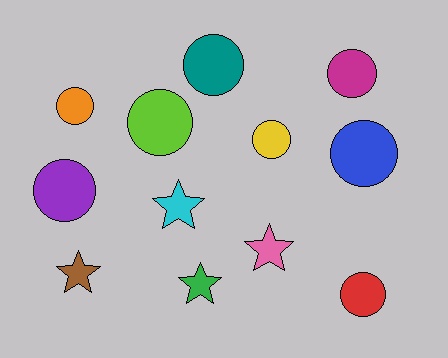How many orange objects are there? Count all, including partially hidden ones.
There is 1 orange object.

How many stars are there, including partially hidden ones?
There are 4 stars.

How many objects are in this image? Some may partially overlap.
There are 12 objects.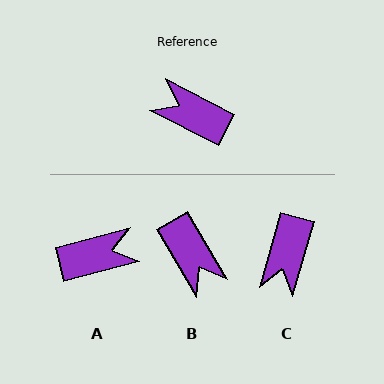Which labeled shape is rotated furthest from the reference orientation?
B, about 148 degrees away.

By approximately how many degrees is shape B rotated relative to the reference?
Approximately 148 degrees counter-clockwise.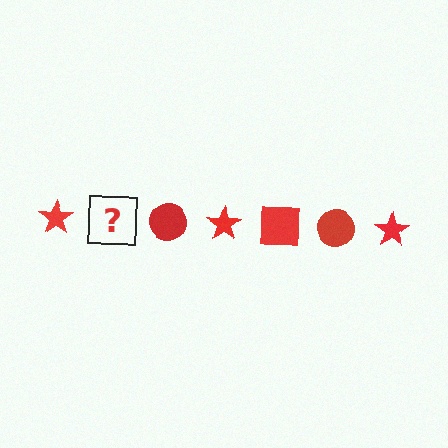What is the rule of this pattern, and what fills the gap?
The rule is that the pattern cycles through star, square, circle shapes in red. The gap should be filled with a red square.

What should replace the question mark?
The question mark should be replaced with a red square.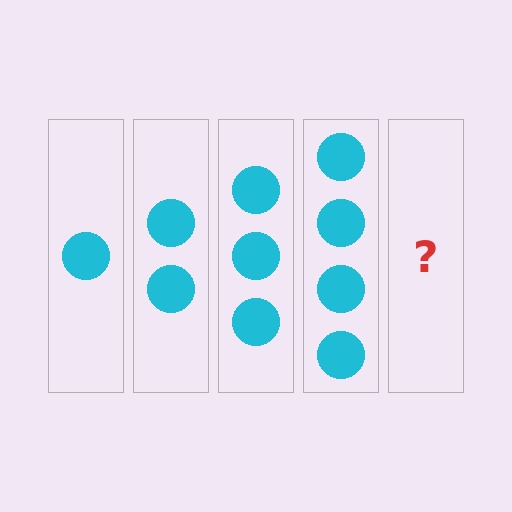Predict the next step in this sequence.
The next step is 5 circles.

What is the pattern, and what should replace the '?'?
The pattern is that each step adds one more circle. The '?' should be 5 circles.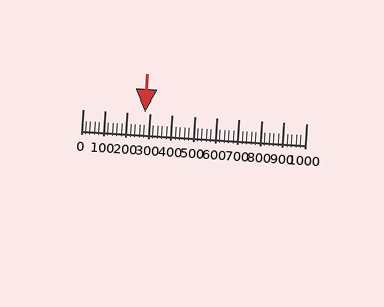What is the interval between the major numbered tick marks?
The major tick marks are spaced 100 units apart.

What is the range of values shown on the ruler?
The ruler shows values from 0 to 1000.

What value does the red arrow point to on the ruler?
The red arrow points to approximately 280.